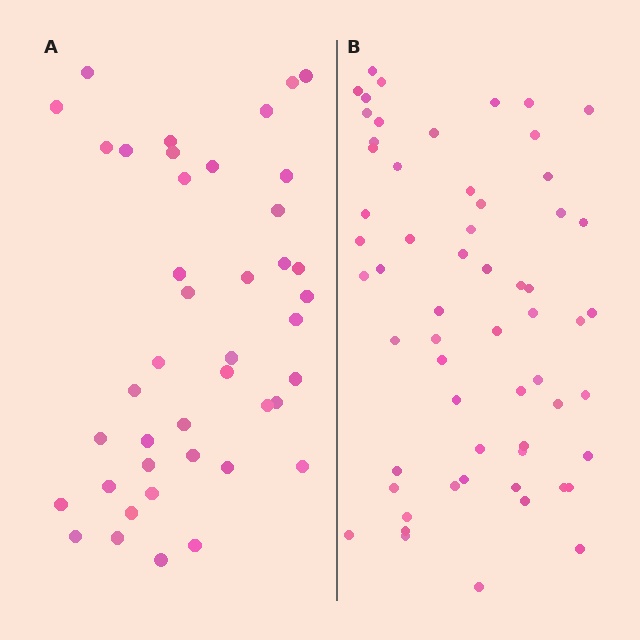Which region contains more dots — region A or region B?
Region B (the right region) has more dots.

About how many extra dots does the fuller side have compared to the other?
Region B has approximately 20 more dots than region A.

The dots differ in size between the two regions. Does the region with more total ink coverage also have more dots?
No. Region A has more total ink coverage because its dots are larger, but region B actually contains more individual dots. Total area can be misleading — the number of items is what matters here.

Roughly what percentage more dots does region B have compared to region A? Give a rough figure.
About 45% more.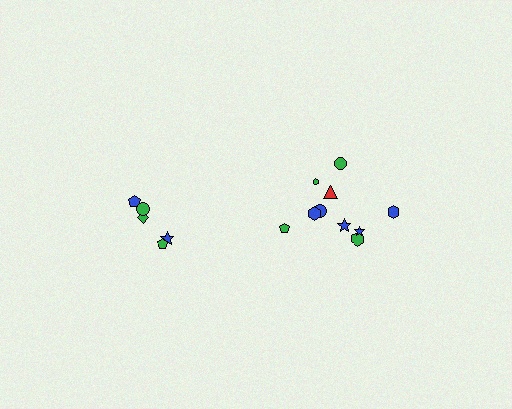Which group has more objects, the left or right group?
The right group.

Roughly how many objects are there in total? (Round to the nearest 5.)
Roughly 15 objects in total.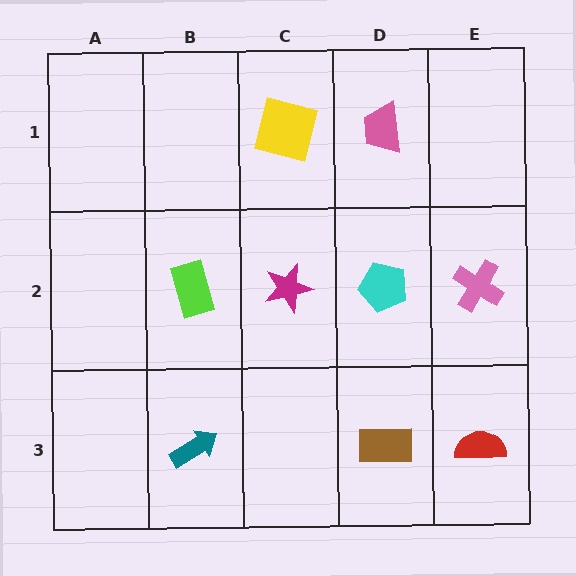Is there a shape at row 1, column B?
No, that cell is empty.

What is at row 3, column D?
A brown rectangle.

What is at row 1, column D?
A pink trapezoid.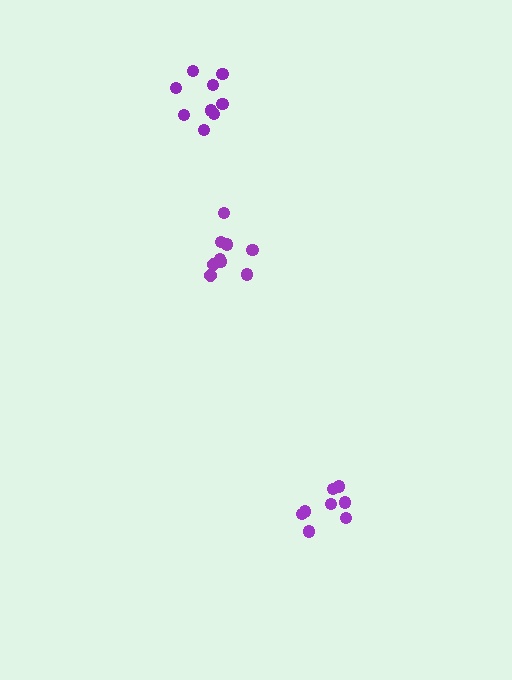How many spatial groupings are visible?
There are 3 spatial groupings.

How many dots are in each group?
Group 1: 9 dots, Group 2: 9 dots, Group 3: 8 dots (26 total).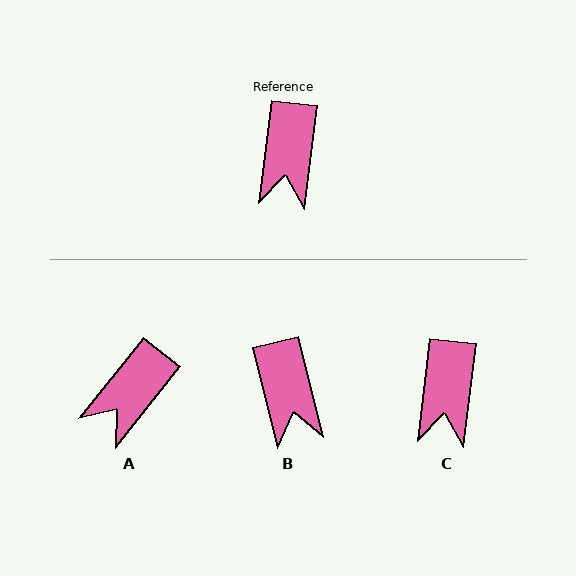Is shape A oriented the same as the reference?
No, it is off by about 31 degrees.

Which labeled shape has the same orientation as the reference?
C.